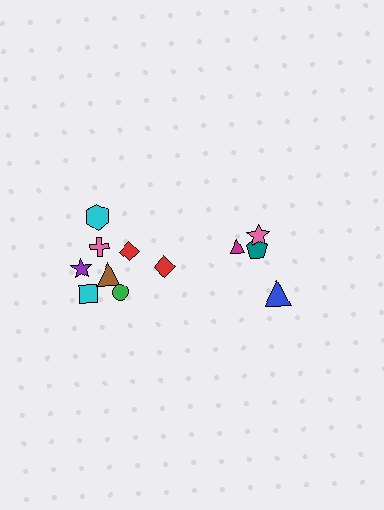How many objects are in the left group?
There are 8 objects.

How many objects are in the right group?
There are 4 objects.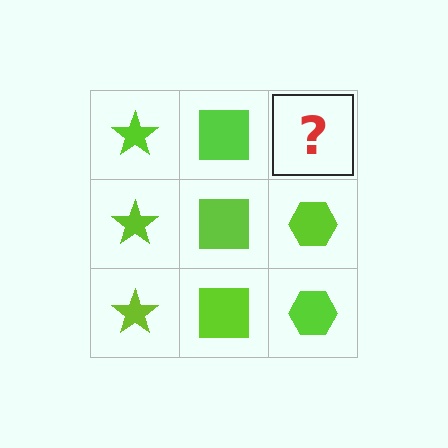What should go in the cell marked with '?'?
The missing cell should contain a lime hexagon.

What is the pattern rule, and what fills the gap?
The rule is that each column has a consistent shape. The gap should be filled with a lime hexagon.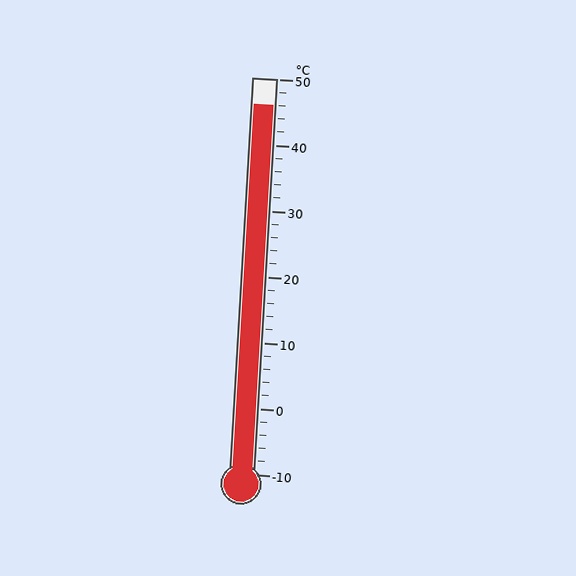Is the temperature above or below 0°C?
The temperature is above 0°C.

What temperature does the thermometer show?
The thermometer shows approximately 46°C.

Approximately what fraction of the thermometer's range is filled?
The thermometer is filled to approximately 95% of its range.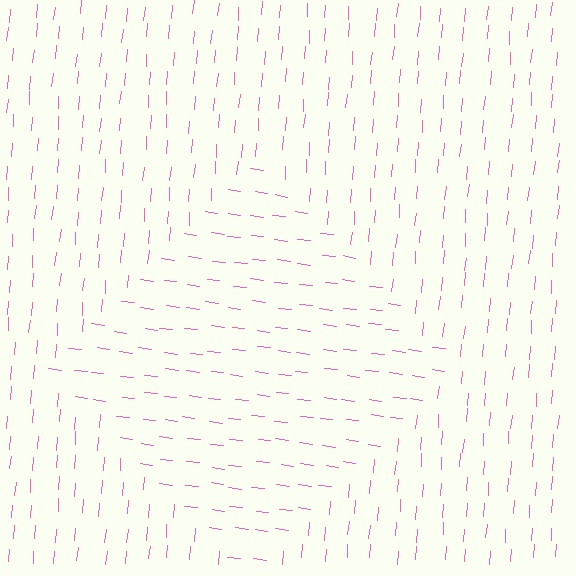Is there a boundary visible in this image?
Yes, there is a texture boundary formed by a change in line orientation.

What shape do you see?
I see a diamond.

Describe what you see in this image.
The image is filled with small pink line segments. A diamond region in the image has lines oriented differently from the surrounding lines, creating a visible texture boundary.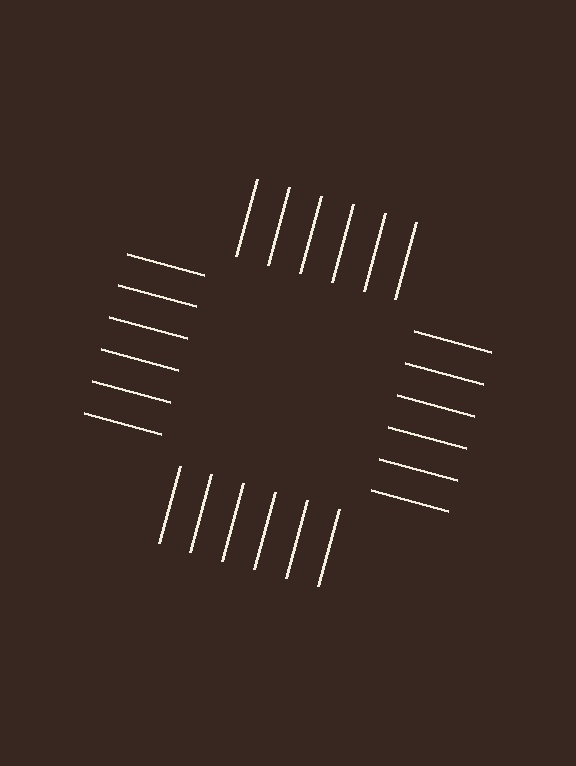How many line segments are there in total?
24 — 6 along each of the 4 edges.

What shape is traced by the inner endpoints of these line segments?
An illusory square — the line segments terminate on its edges but no continuous stroke is drawn.